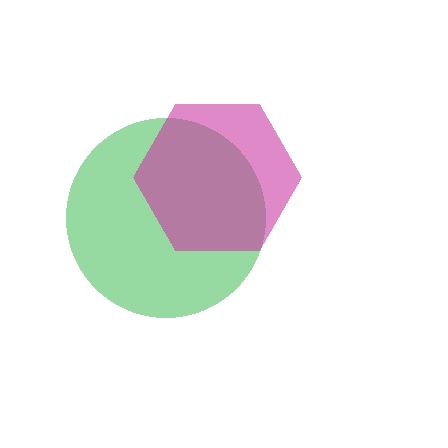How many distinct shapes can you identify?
There are 2 distinct shapes: a green circle, a magenta hexagon.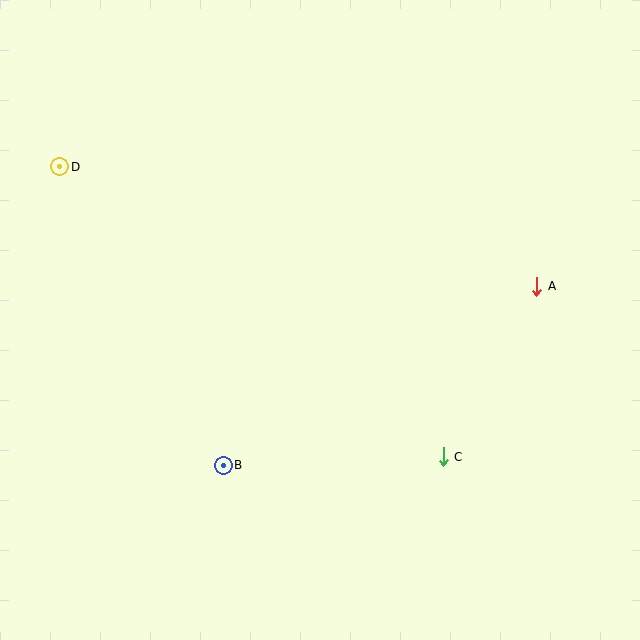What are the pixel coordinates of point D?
Point D is at (60, 167).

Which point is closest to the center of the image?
Point B at (223, 465) is closest to the center.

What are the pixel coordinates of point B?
Point B is at (223, 465).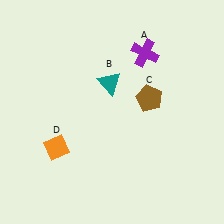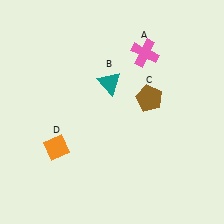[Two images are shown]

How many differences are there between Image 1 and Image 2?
There is 1 difference between the two images.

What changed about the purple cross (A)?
In Image 1, A is purple. In Image 2, it changed to pink.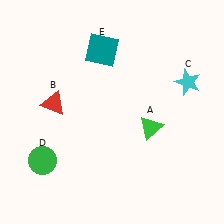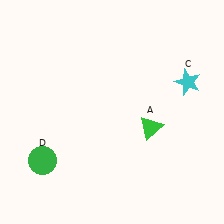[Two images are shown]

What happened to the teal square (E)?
The teal square (E) was removed in Image 2. It was in the top-left area of Image 1.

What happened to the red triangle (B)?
The red triangle (B) was removed in Image 2. It was in the top-left area of Image 1.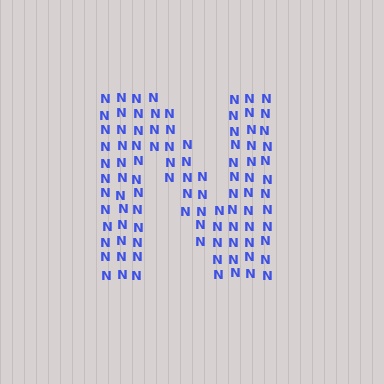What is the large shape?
The large shape is the letter N.